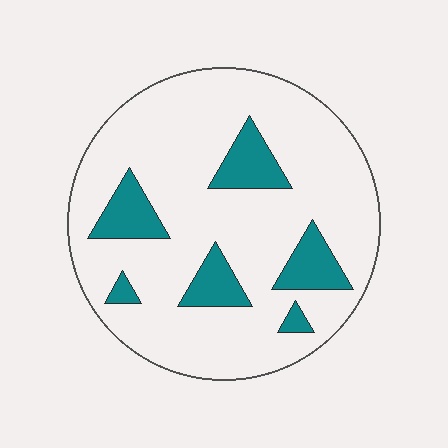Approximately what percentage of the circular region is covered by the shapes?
Approximately 15%.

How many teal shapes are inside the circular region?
6.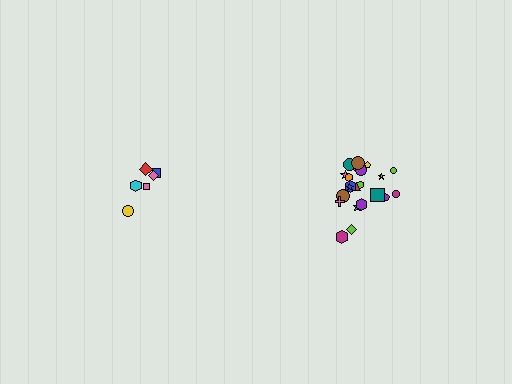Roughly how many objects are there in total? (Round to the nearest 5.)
Roughly 30 objects in total.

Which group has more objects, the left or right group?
The right group.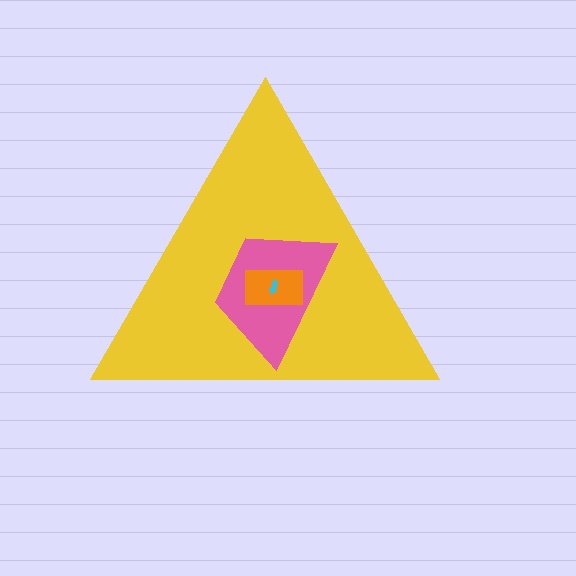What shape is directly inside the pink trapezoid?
The orange rectangle.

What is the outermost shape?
The yellow triangle.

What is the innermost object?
The cyan arrow.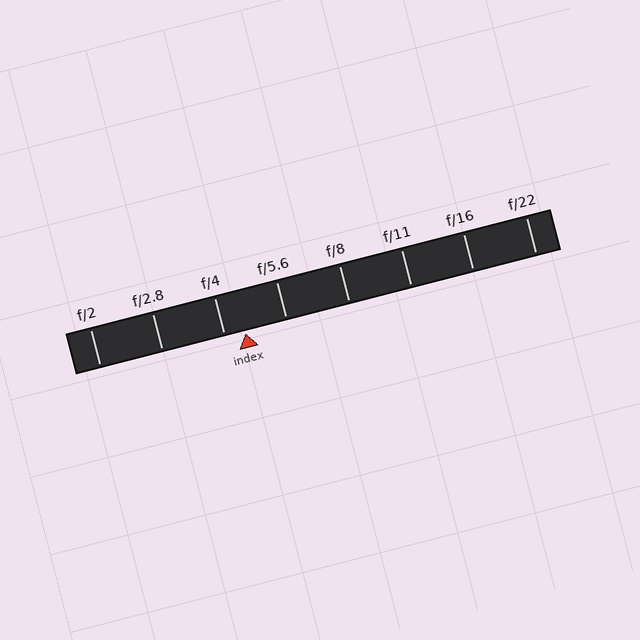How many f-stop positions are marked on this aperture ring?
There are 8 f-stop positions marked.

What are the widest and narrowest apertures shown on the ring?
The widest aperture shown is f/2 and the narrowest is f/22.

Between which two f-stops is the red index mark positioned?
The index mark is between f/4 and f/5.6.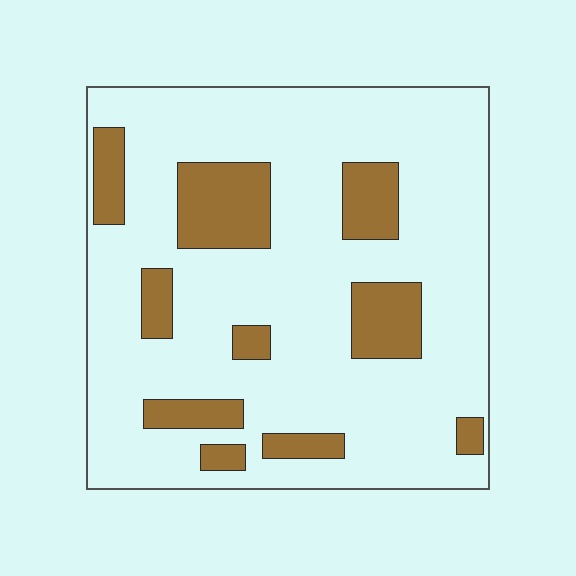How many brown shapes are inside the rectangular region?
10.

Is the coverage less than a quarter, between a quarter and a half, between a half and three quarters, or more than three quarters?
Less than a quarter.